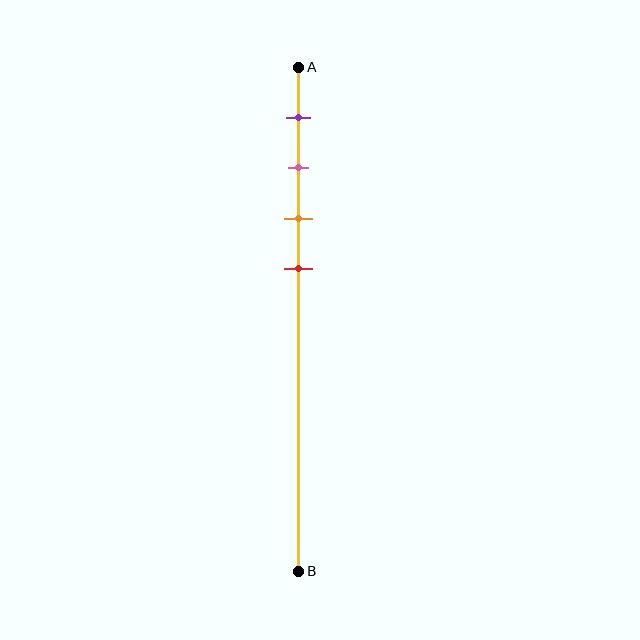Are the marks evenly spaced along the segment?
Yes, the marks are approximately evenly spaced.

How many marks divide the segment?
There are 4 marks dividing the segment.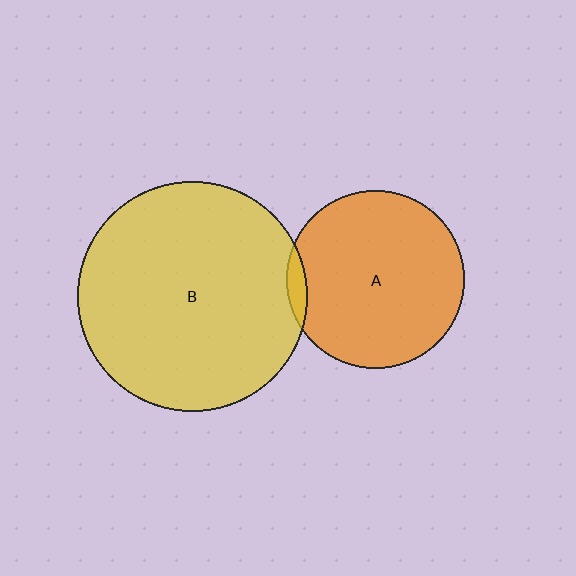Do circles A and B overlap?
Yes.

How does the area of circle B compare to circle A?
Approximately 1.7 times.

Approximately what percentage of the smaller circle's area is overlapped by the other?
Approximately 5%.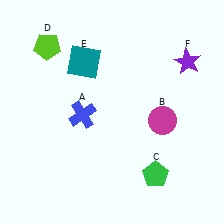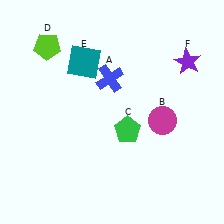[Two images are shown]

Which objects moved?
The objects that moved are: the blue cross (A), the green pentagon (C).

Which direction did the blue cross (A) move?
The blue cross (A) moved up.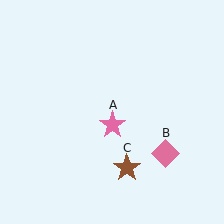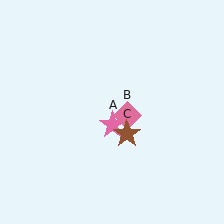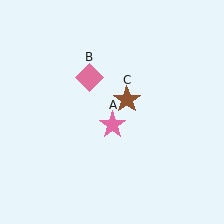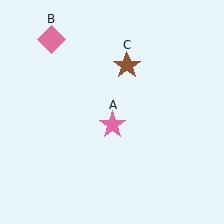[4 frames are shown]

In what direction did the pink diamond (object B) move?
The pink diamond (object B) moved up and to the left.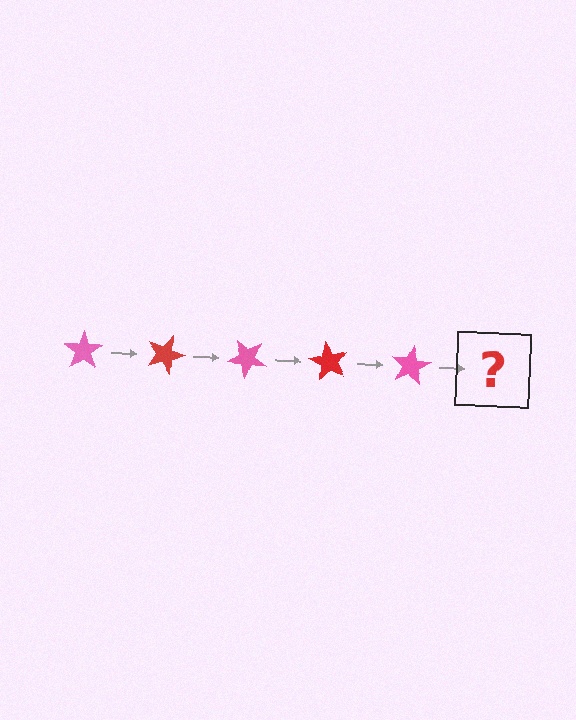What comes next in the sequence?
The next element should be a red star, rotated 100 degrees from the start.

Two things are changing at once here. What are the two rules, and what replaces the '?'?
The two rules are that it rotates 20 degrees each step and the color cycles through pink and red. The '?' should be a red star, rotated 100 degrees from the start.